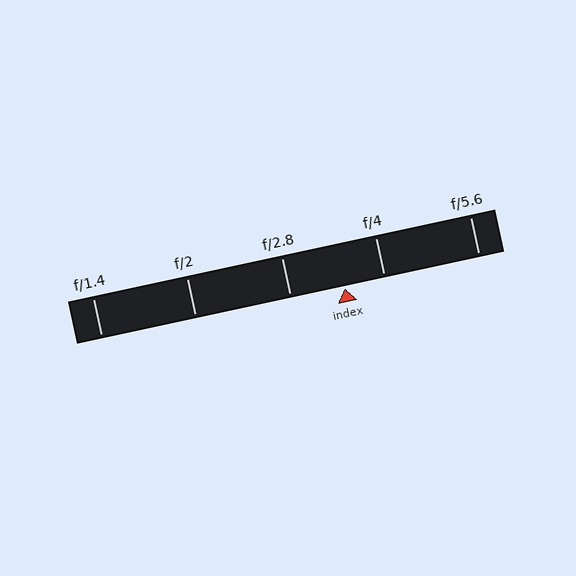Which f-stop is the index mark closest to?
The index mark is closest to f/4.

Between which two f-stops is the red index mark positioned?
The index mark is between f/2.8 and f/4.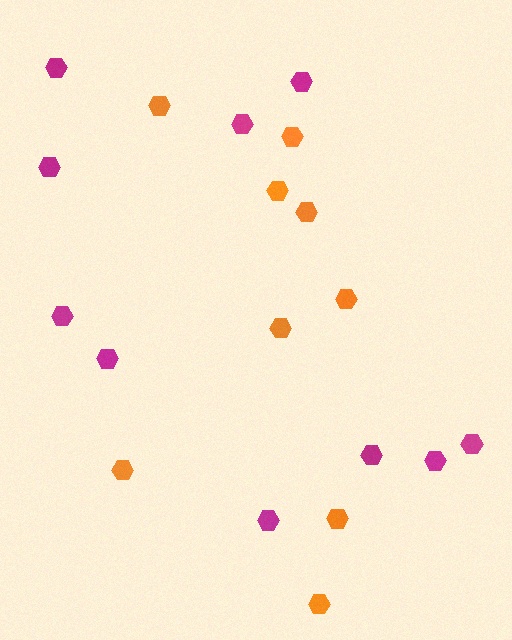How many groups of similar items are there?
There are 2 groups: one group of orange hexagons (9) and one group of magenta hexagons (10).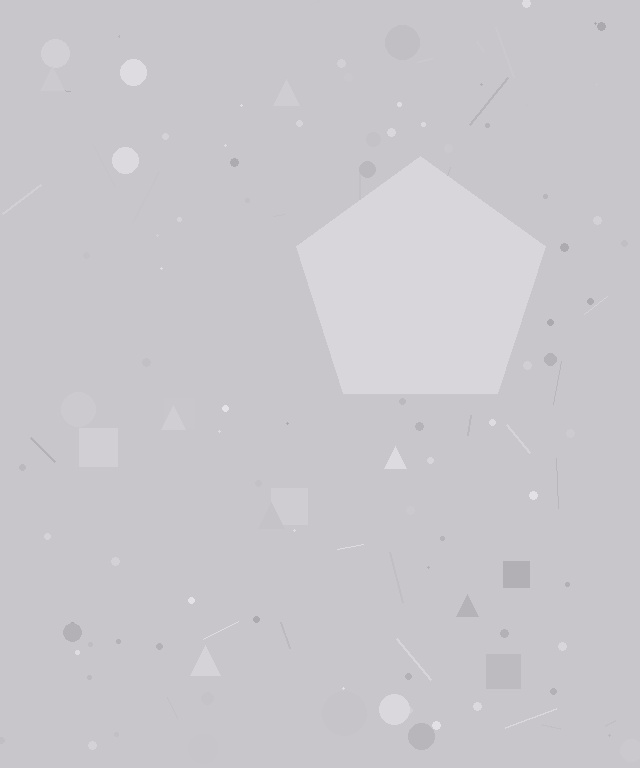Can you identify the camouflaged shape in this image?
The camouflaged shape is a pentagon.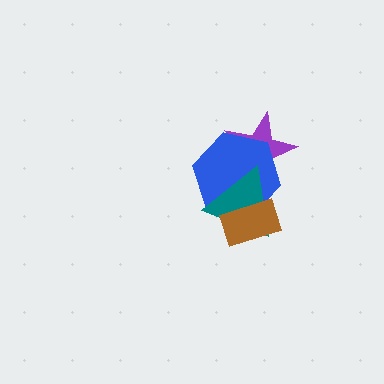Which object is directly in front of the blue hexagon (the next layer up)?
The teal triangle is directly in front of the blue hexagon.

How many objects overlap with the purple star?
2 objects overlap with the purple star.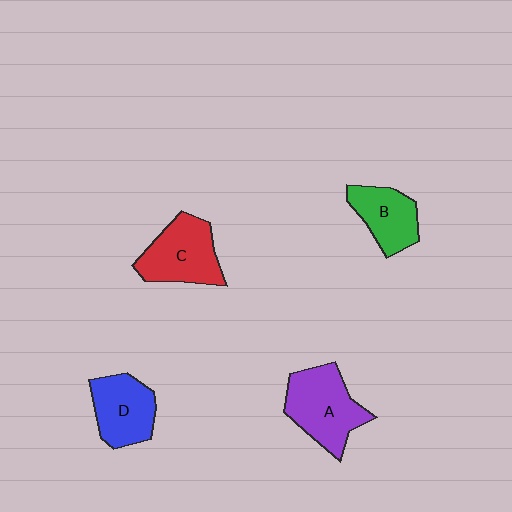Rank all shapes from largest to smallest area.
From largest to smallest: A (purple), C (red), D (blue), B (green).